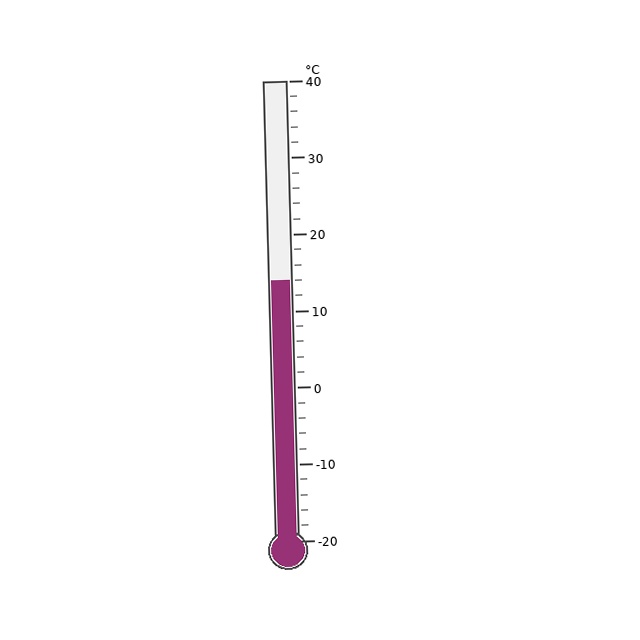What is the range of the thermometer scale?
The thermometer scale ranges from -20°C to 40°C.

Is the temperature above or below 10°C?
The temperature is above 10°C.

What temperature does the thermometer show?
The thermometer shows approximately 14°C.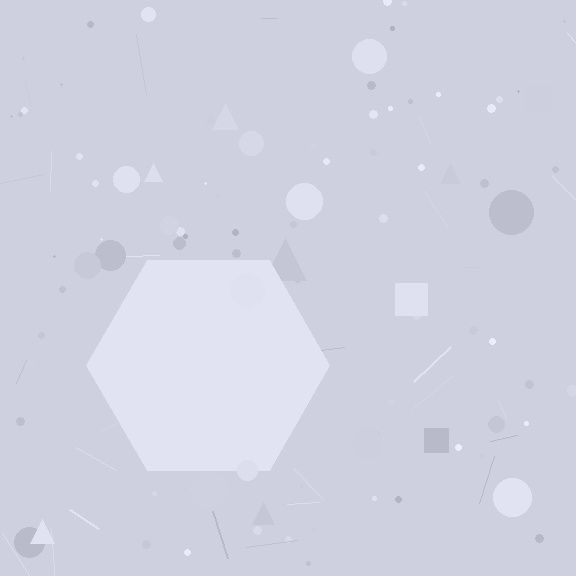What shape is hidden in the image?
A hexagon is hidden in the image.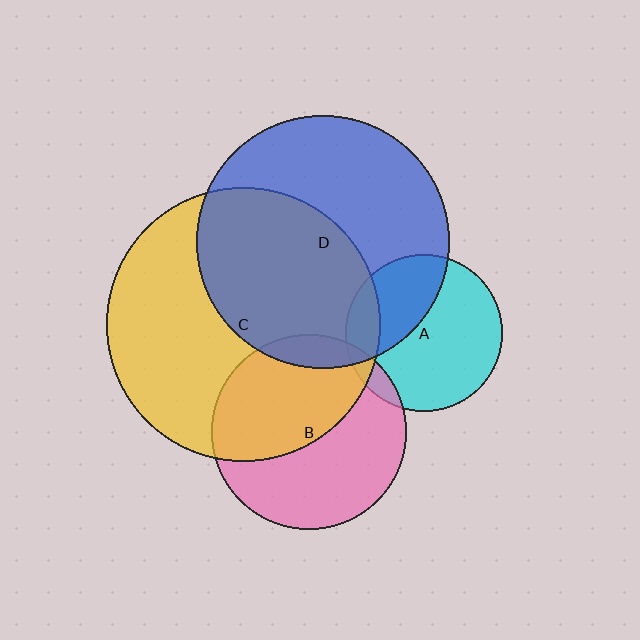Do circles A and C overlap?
Yes.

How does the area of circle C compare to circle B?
Approximately 2.0 times.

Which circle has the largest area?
Circle C (yellow).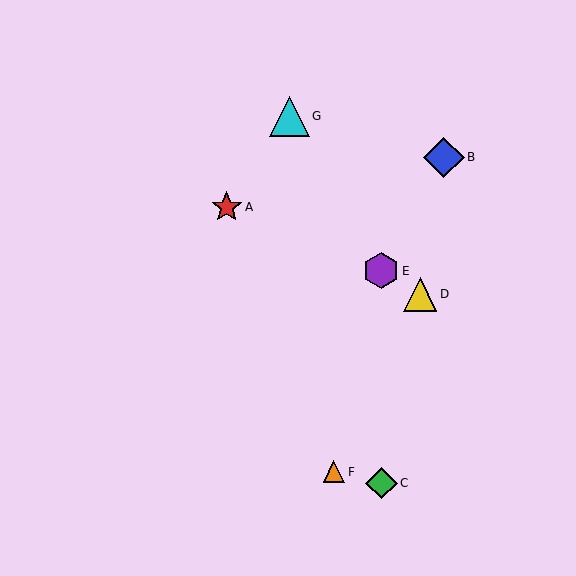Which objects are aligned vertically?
Objects C, E are aligned vertically.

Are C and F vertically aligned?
No, C is at x≈381 and F is at x≈334.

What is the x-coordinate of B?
Object B is at x≈444.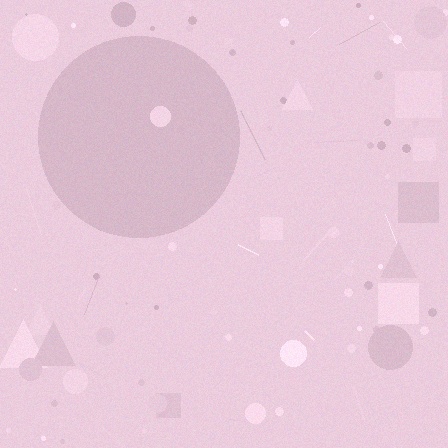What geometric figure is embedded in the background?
A circle is embedded in the background.